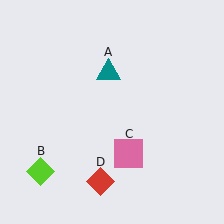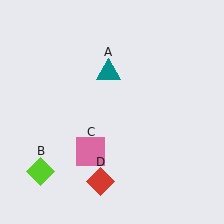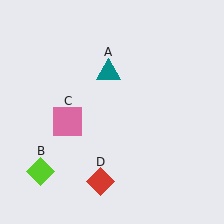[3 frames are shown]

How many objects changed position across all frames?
1 object changed position: pink square (object C).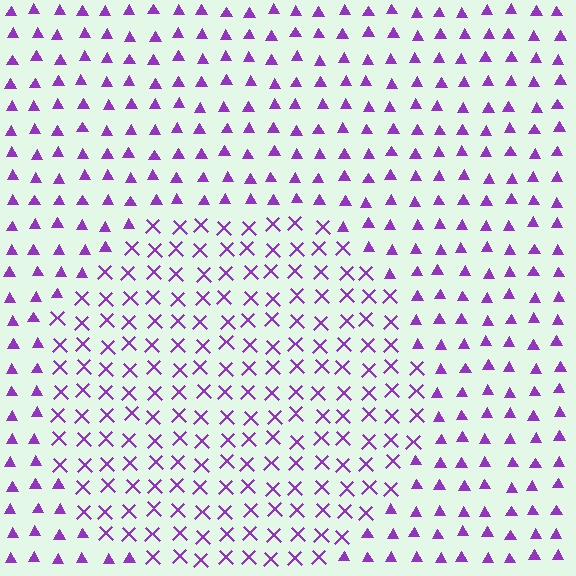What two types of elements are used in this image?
The image uses X marks inside the circle region and triangles outside it.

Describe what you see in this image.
The image is filled with small purple elements arranged in a uniform grid. A circle-shaped region contains X marks, while the surrounding area contains triangles. The boundary is defined purely by the change in element shape.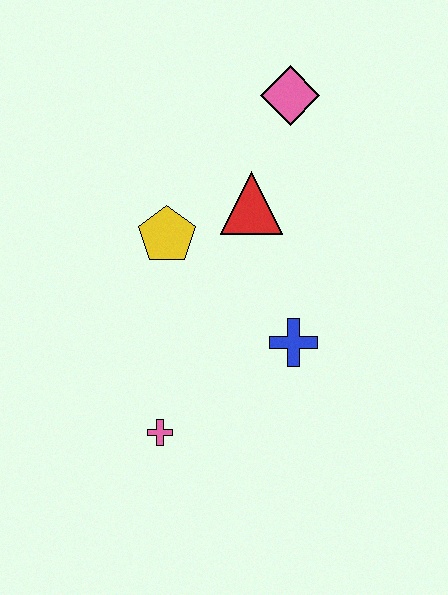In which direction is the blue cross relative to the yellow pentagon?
The blue cross is to the right of the yellow pentagon.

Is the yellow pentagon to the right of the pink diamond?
No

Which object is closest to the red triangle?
The yellow pentagon is closest to the red triangle.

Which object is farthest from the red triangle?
The pink cross is farthest from the red triangle.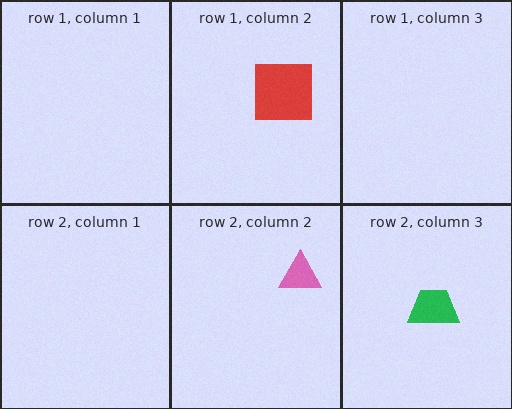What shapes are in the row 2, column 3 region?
The green trapezoid.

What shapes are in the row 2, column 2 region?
The pink triangle.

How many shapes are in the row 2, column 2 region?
1.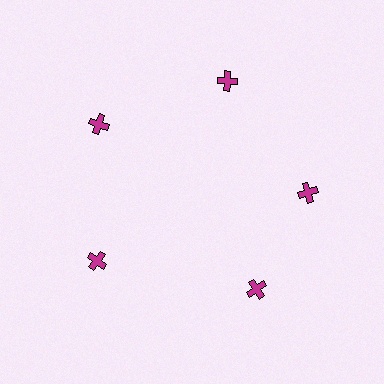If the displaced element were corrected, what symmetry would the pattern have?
It would have 5-fold rotational symmetry — the pattern would map onto itself every 72 degrees.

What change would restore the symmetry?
The symmetry would be restored by rotating it back into even spacing with its neighbors so that all 5 crosses sit at equal angles and equal distance from the center.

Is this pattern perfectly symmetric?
No. The 5 magenta crosses are arranged in a ring, but one element near the 5 o'clock position is rotated out of alignment along the ring, breaking the 5-fold rotational symmetry.